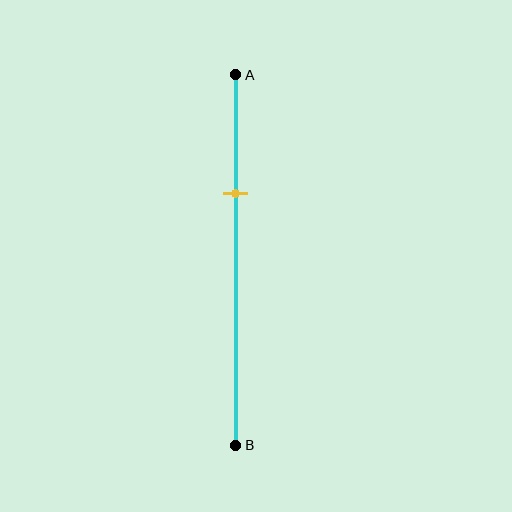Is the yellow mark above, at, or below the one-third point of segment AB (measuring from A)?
The yellow mark is approximately at the one-third point of segment AB.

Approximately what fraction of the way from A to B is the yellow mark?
The yellow mark is approximately 30% of the way from A to B.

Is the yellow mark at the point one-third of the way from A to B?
Yes, the mark is approximately at the one-third point.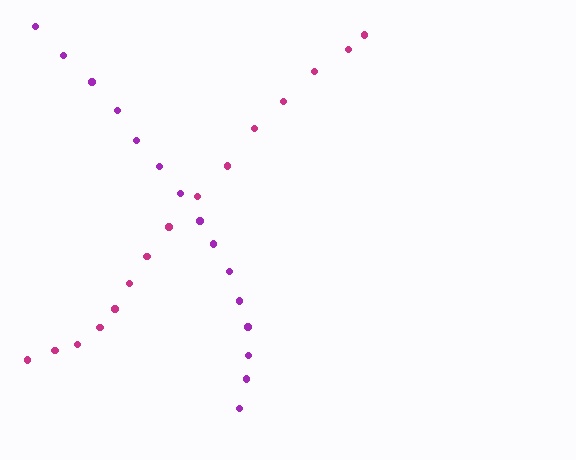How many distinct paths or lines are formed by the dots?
There are 2 distinct paths.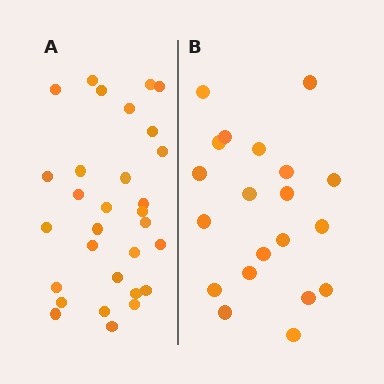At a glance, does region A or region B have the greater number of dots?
Region A (the left region) has more dots.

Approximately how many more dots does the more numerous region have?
Region A has roughly 10 or so more dots than region B.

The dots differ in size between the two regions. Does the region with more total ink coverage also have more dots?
No. Region B has more total ink coverage because its dots are larger, but region A actually contains more individual dots. Total area can be misleading — the number of items is what matters here.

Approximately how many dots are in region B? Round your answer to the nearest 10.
About 20 dots.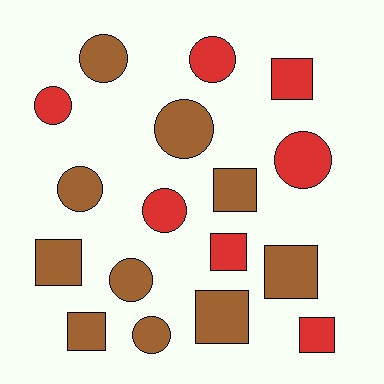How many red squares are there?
There are 3 red squares.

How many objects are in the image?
There are 17 objects.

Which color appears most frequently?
Brown, with 10 objects.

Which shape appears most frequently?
Circle, with 9 objects.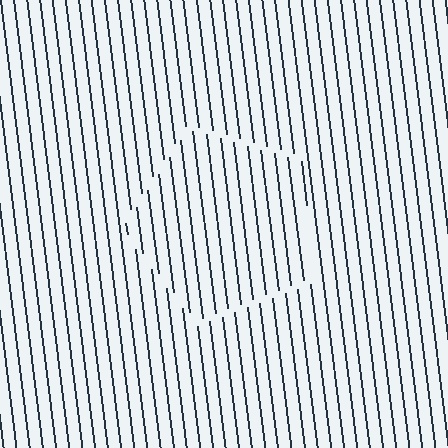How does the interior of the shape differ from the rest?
The interior of the shape contains the same grating, shifted by half a period — the contour is defined by the phase discontinuity where line-ends from the inner and outer gratings abut.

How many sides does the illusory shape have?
5 sides — the line-ends trace a pentagon.